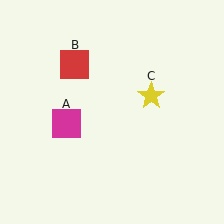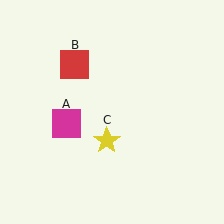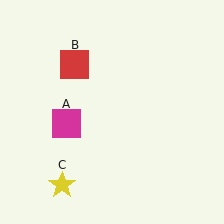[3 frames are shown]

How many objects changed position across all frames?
1 object changed position: yellow star (object C).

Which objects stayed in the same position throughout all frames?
Magenta square (object A) and red square (object B) remained stationary.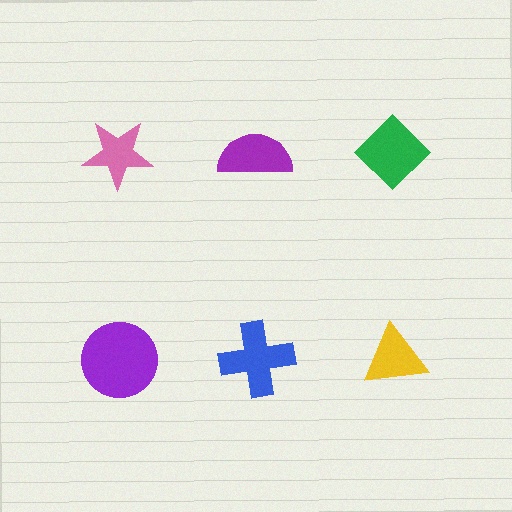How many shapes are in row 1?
3 shapes.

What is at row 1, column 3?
A green diamond.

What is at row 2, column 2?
A blue cross.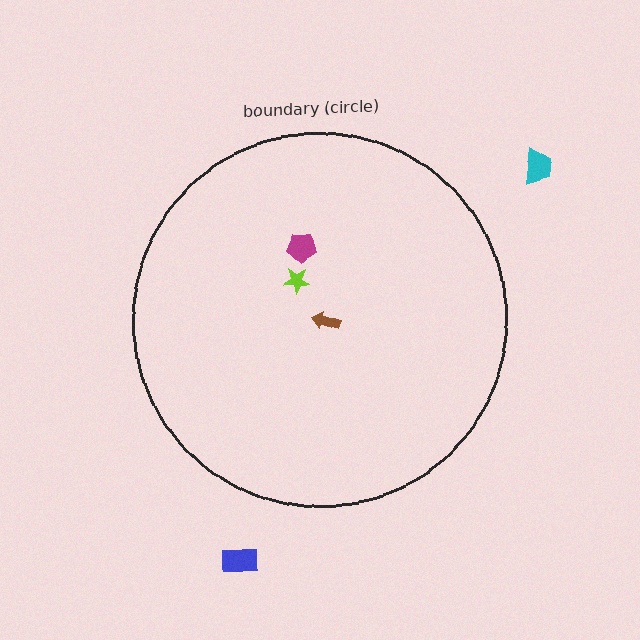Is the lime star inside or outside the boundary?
Inside.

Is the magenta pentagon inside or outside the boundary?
Inside.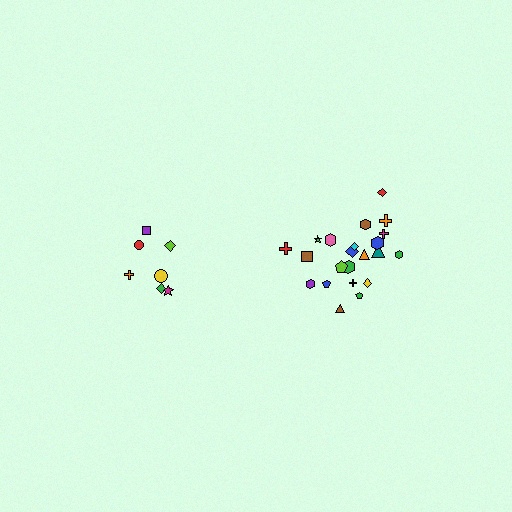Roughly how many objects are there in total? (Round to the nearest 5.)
Roughly 30 objects in total.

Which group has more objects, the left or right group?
The right group.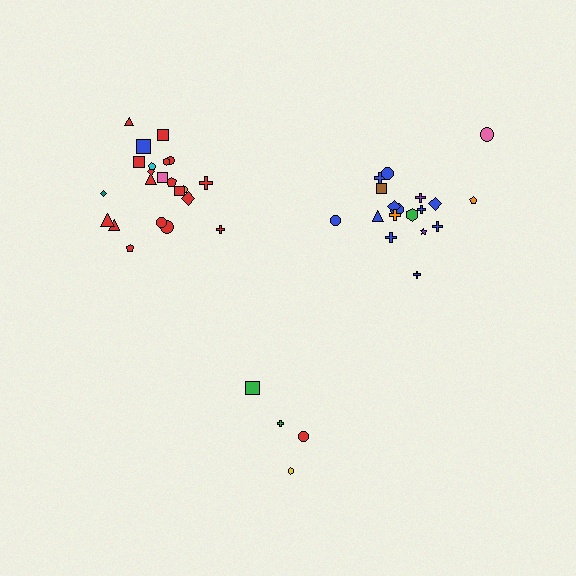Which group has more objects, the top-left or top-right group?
The top-left group.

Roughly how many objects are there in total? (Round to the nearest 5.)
Roughly 45 objects in total.